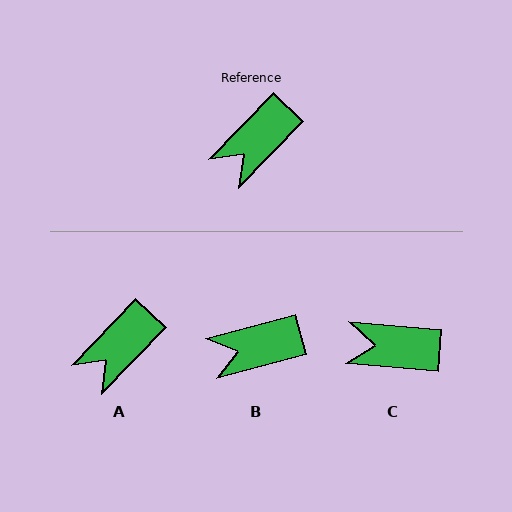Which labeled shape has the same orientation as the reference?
A.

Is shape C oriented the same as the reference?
No, it is off by about 51 degrees.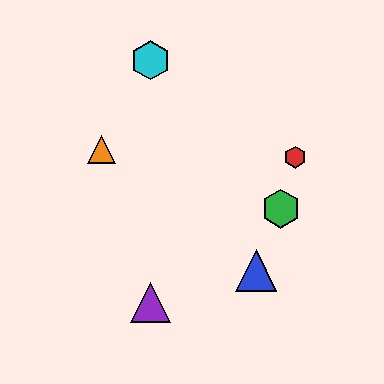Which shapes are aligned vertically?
The yellow triangle, the purple triangle, the cyan hexagon are aligned vertically.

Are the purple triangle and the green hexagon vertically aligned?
No, the purple triangle is at x≈150 and the green hexagon is at x≈281.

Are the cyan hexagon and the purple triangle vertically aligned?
Yes, both are at x≈150.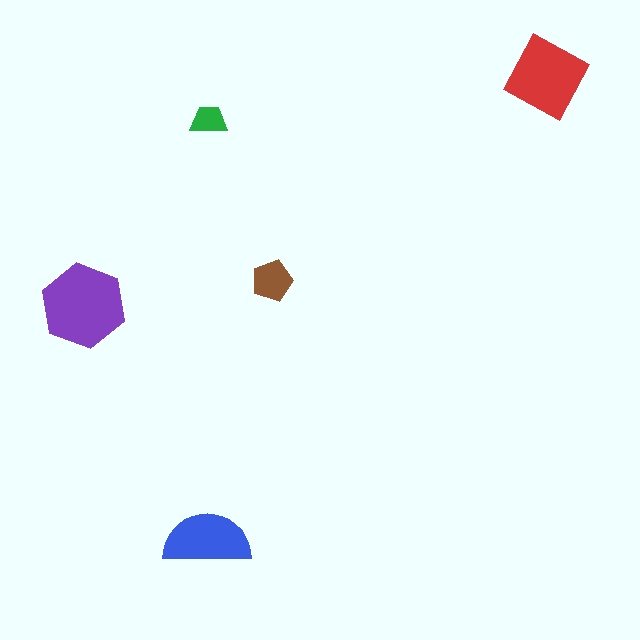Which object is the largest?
The purple hexagon.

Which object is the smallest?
The green trapezoid.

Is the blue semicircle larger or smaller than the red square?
Smaller.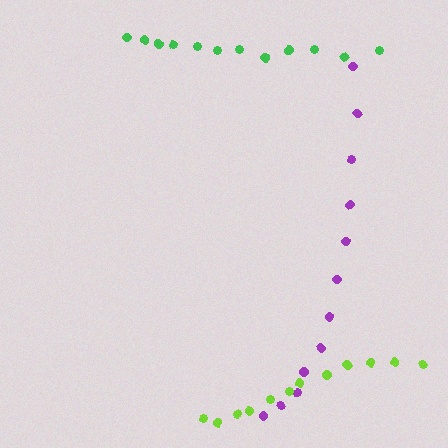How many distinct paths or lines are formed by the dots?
There are 3 distinct paths.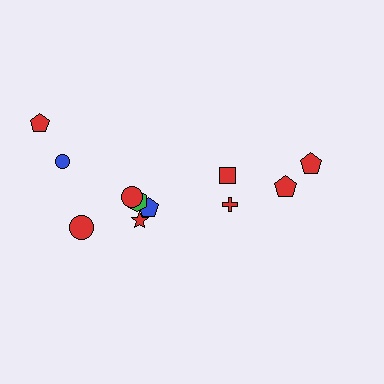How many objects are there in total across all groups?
There are 11 objects.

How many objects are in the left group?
There are 7 objects.